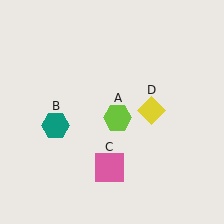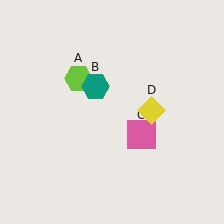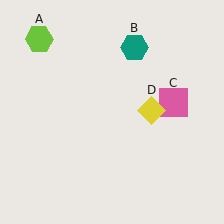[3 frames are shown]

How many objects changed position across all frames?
3 objects changed position: lime hexagon (object A), teal hexagon (object B), pink square (object C).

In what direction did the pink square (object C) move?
The pink square (object C) moved up and to the right.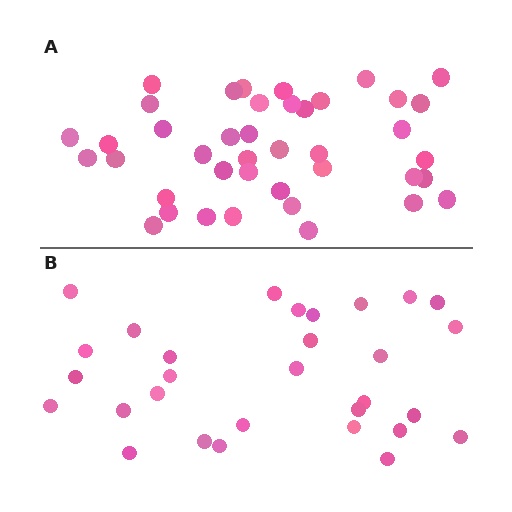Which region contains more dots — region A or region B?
Region A (the top region) has more dots.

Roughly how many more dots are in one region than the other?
Region A has roughly 12 or so more dots than region B.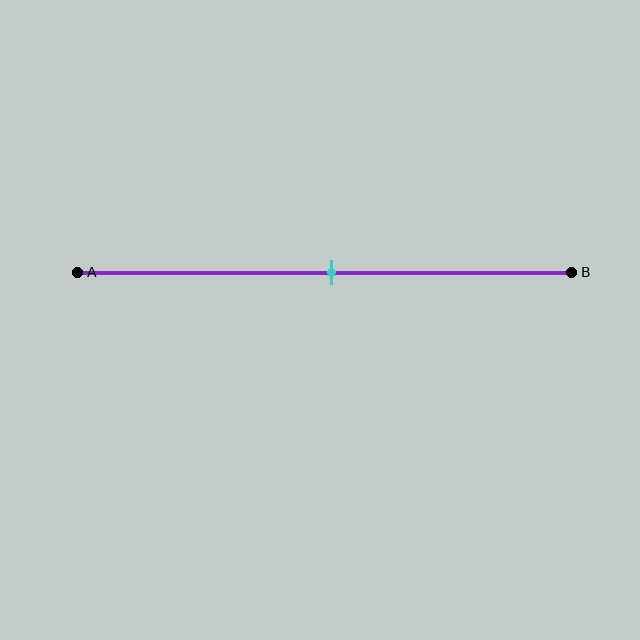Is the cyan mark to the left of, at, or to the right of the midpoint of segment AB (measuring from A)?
The cyan mark is approximately at the midpoint of segment AB.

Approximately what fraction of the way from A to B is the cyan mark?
The cyan mark is approximately 50% of the way from A to B.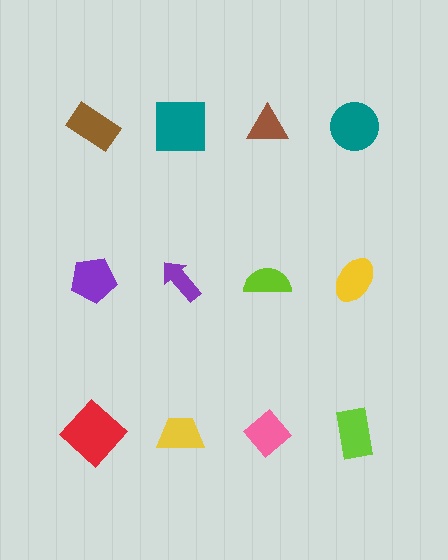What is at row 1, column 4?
A teal circle.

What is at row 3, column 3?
A pink diamond.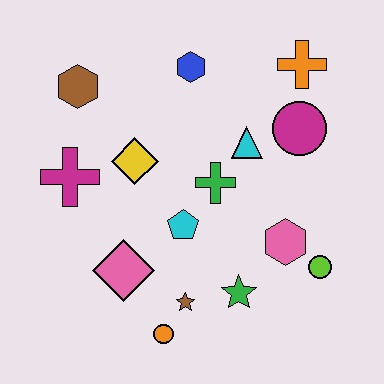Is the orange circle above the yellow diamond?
No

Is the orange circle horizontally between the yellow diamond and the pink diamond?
No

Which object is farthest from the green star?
The brown hexagon is farthest from the green star.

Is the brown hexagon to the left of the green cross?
Yes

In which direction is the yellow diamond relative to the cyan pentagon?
The yellow diamond is above the cyan pentagon.